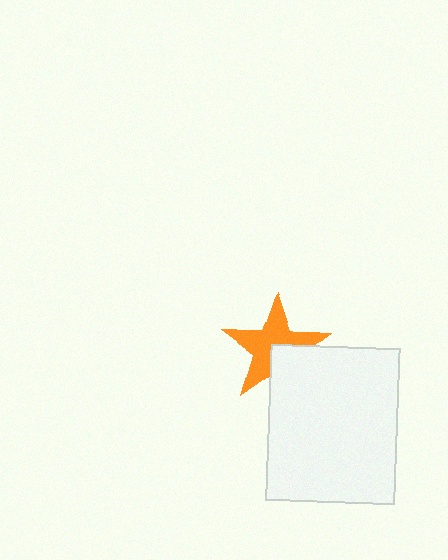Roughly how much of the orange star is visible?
Most of it is visible (roughly 67%).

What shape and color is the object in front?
The object in front is a white rectangle.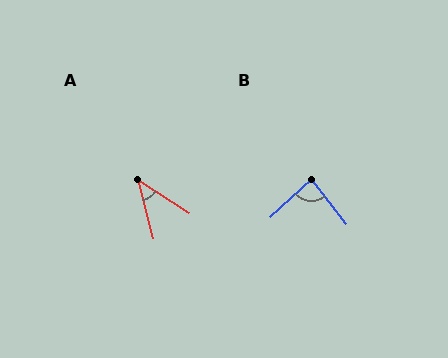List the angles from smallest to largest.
A (42°), B (85°).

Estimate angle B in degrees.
Approximately 85 degrees.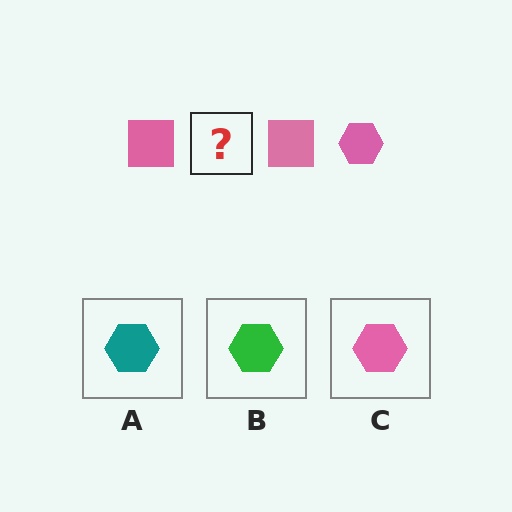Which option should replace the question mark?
Option C.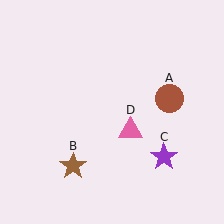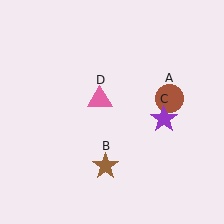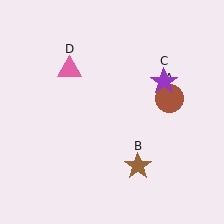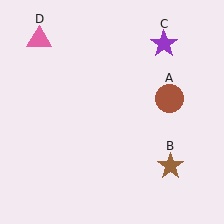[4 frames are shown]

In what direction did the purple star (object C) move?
The purple star (object C) moved up.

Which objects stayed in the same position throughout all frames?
Brown circle (object A) remained stationary.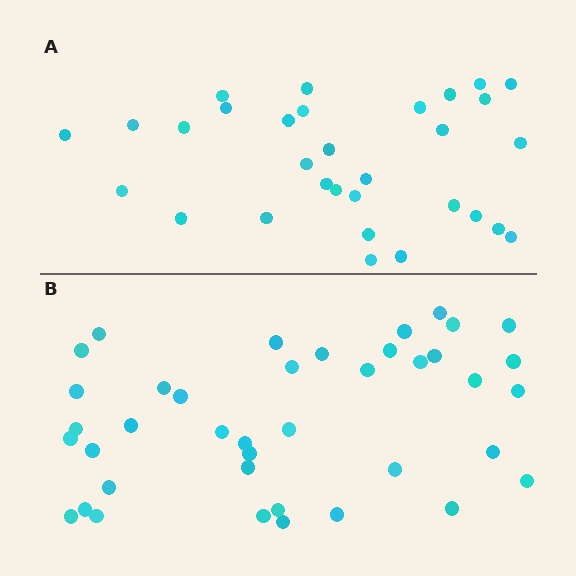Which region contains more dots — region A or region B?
Region B (the bottom region) has more dots.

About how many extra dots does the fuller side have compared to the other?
Region B has roughly 8 or so more dots than region A.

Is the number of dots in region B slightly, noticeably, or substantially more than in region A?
Region B has noticeably more, but not dramatically so. The ratio is roughly 1.3 to 1.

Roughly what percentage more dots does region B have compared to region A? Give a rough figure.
About 30% more.